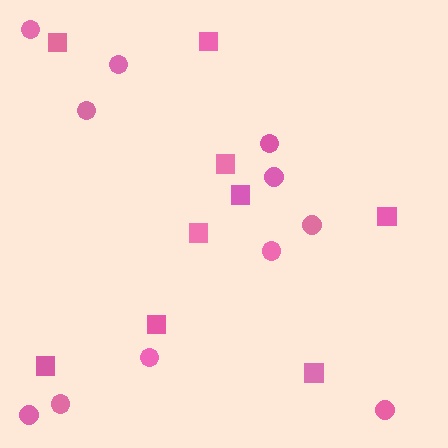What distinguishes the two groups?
There are 2 groups: one group of squares (9) and one group of circles (11).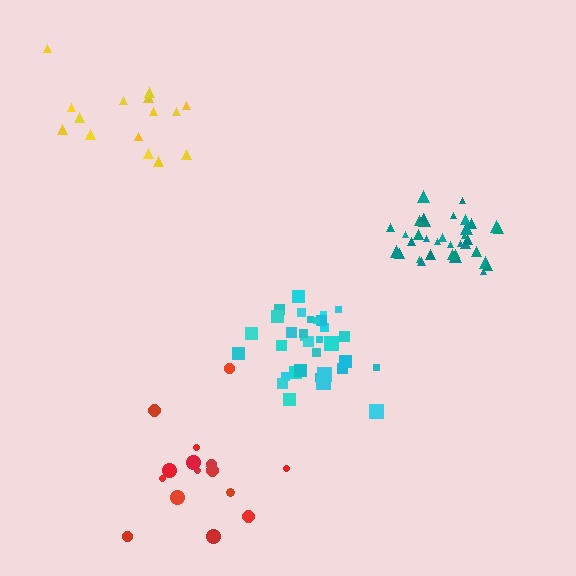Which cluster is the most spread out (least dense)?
Red.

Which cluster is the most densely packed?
Teal.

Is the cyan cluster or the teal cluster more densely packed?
Teal.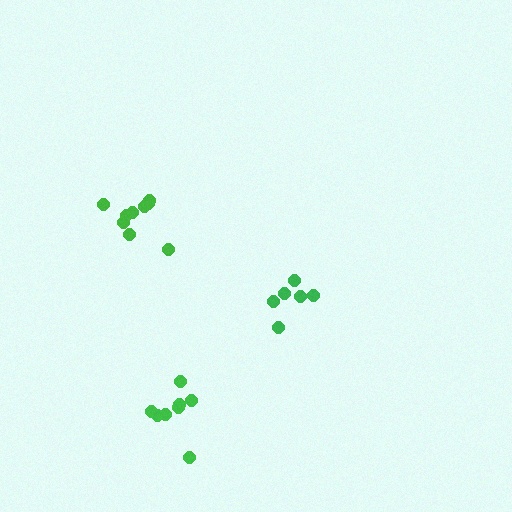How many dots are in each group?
Group 1: 6 dots, Group 2: 8 dots, Group 3: 9 dots (23 total).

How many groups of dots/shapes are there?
There are 3 groups.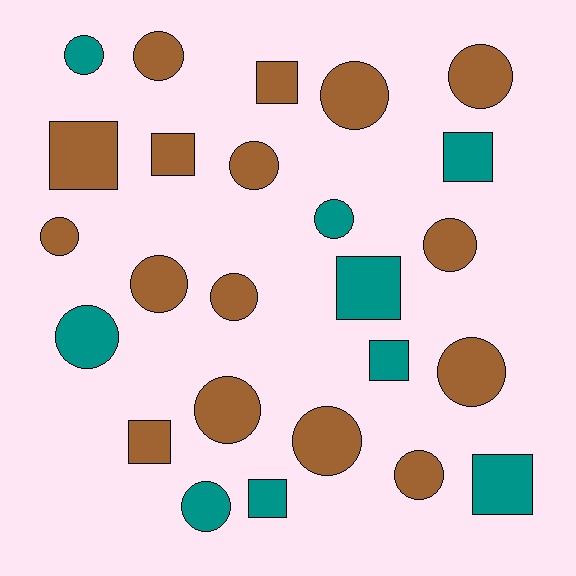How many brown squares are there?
There are 4 brown squares.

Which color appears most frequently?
Brown, with 16 objects.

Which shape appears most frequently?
Circle, with 16 objects.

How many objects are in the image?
There are 25 objects.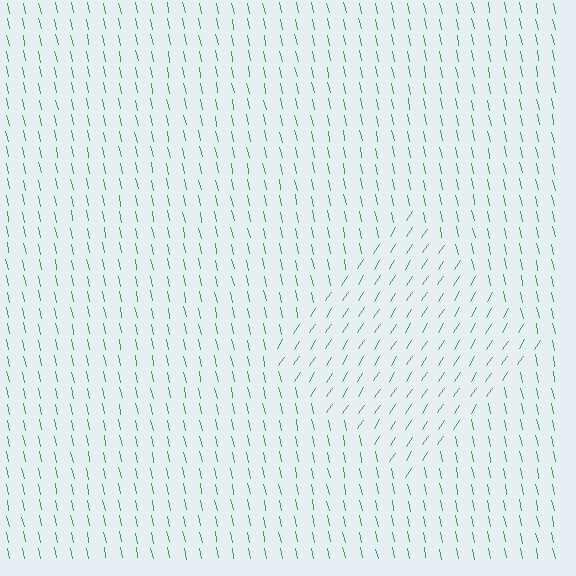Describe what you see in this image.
The image is filled with small green line segments. A diamond region in the image has lines oriented differently from the surrounding lines, creating a visible texture boundary.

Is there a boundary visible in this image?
Yes, there is a texture boundary formed by a change in line orientation.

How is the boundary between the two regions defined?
The boundary is defined purely by a change in line orientation (approximately 45 degrees difference). All lines are the same color and thickness.